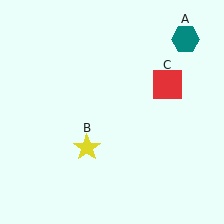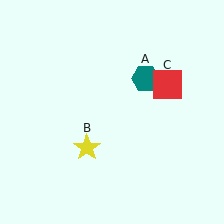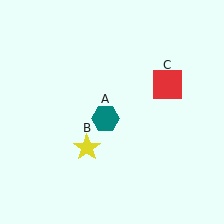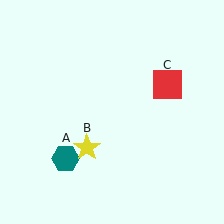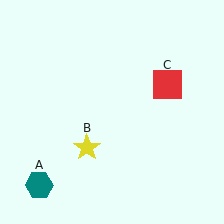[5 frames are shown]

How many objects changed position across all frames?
1 object changed position: teal hexagon (object A).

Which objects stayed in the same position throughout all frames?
Yellow star (object B) and red square (object C) remained stationary.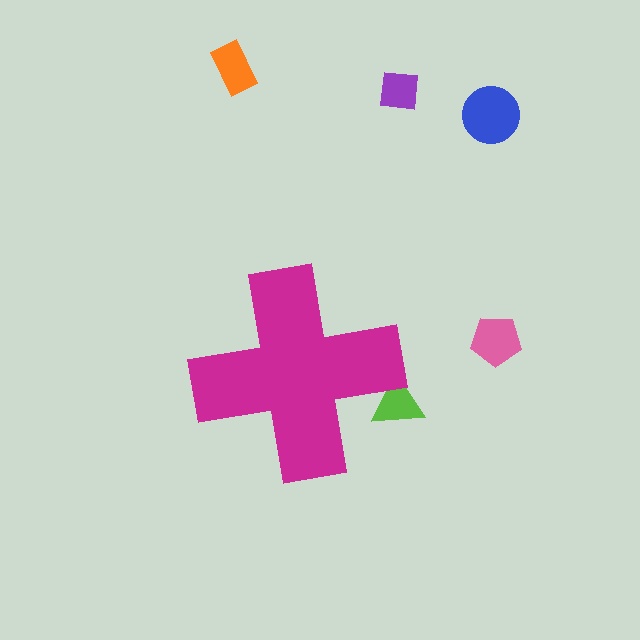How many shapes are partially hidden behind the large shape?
1 shape is partially hidden.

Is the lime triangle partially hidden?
Yes, the lime triangle is partially hidden behind the magenta cross.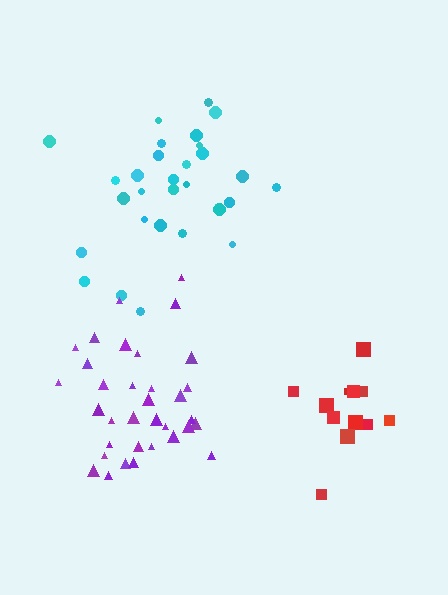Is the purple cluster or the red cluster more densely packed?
Purple.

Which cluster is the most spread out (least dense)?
Red.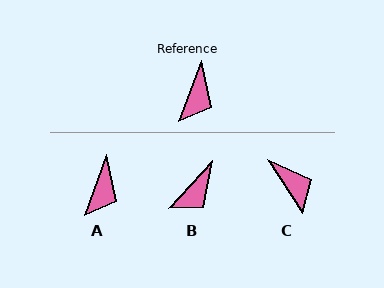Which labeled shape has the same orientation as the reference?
A.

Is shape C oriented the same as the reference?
No, it is off by about 54 degrees.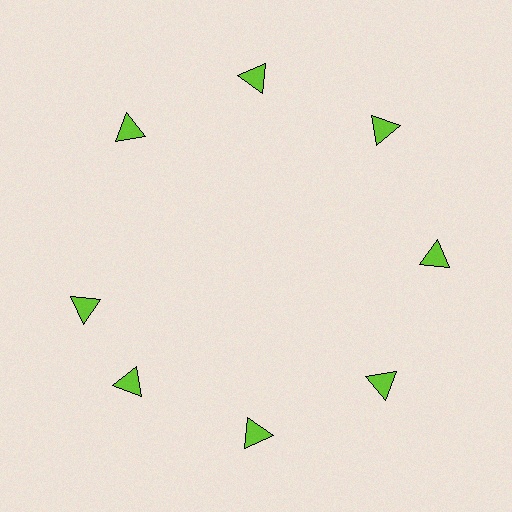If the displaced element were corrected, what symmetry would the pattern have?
It would have 8-fold rotational symmetry — the pattern would map onto itself every 45 degrees.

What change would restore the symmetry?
The symmetry would be restored by rotating it back into even spacing with its neighbors so that all 8 triangles sit at equal angles and equal distance from the center.